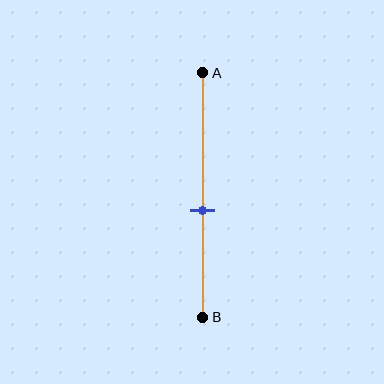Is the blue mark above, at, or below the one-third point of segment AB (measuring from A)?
The blue mark is below the one-third point of segment AB.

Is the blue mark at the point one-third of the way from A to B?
No, the mark is at about 55% from A, not at the 33% one-third point.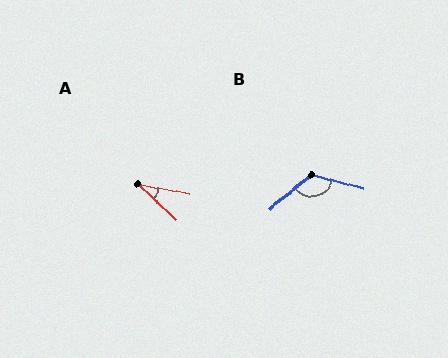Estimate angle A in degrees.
Approximately 33 degrees.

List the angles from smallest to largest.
A (33°), B (125°).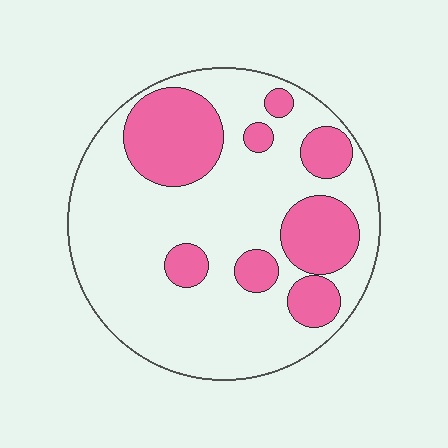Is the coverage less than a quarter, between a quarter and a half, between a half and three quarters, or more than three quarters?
Between a quarter and a half.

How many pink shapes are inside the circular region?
8.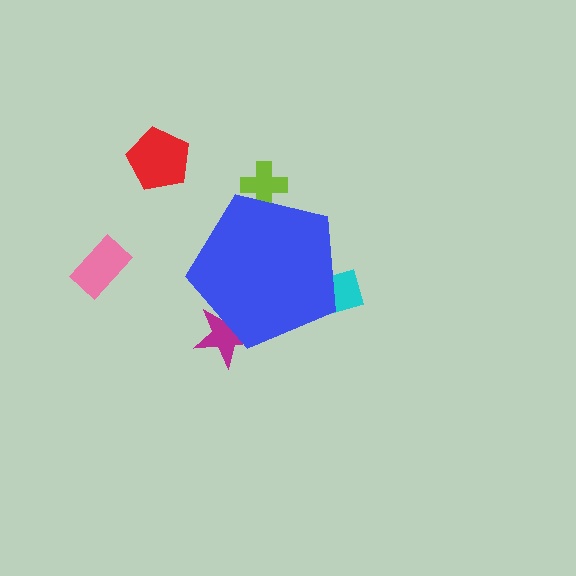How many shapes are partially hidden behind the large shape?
3 shapes are partially hidden.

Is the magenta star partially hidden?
Yes, the magenta star is partially hidden behind the blue pentagon.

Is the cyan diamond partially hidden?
Yes, the cyan diamond is partially hidden behind the blue pentagon.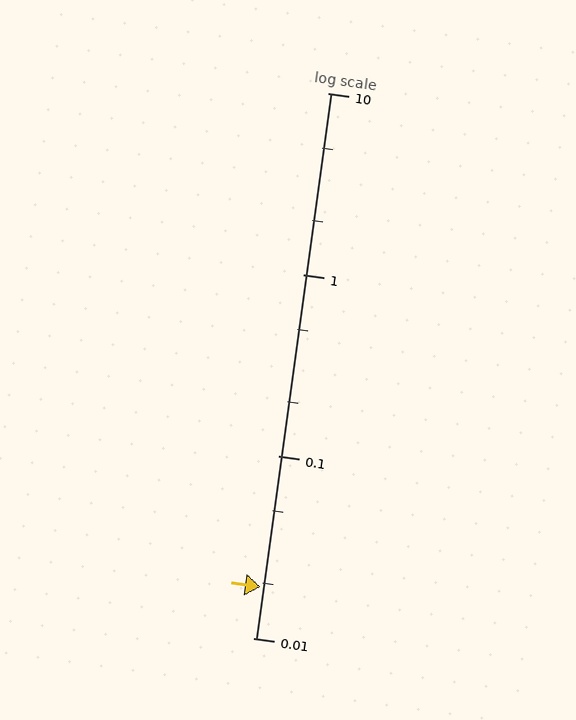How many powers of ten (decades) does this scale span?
The scale spans 3 decades, from 0.01 to 10.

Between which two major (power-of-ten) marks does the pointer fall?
The pointer is between 0.01 and 0.1.